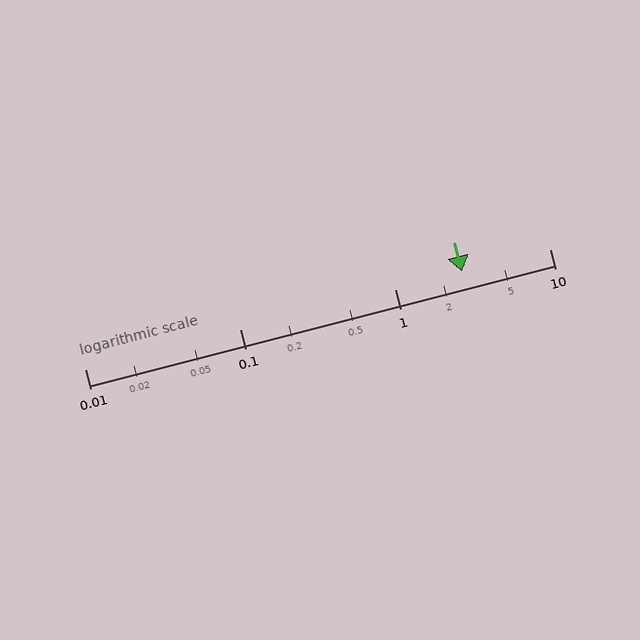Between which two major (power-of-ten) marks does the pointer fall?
The pointer is between 1 and 10.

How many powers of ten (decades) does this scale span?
The scale spans 3 decades, from 0.01 to 10.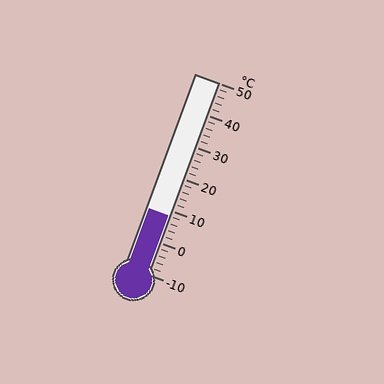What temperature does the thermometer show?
The thermometer shows approximately 8°C.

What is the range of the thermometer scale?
The thermometer scale ranges from -10°C to 50°C.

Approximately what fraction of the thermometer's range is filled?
The thermometer is filled to approximately 30% of its range.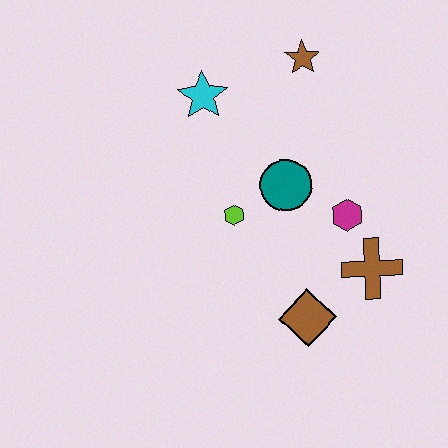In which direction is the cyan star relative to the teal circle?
The cyan star is above the teal circle.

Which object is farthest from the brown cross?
The cyan star is farthest from the brown cross.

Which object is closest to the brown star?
The cyan star is closest to the brown star.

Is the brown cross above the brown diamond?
Yes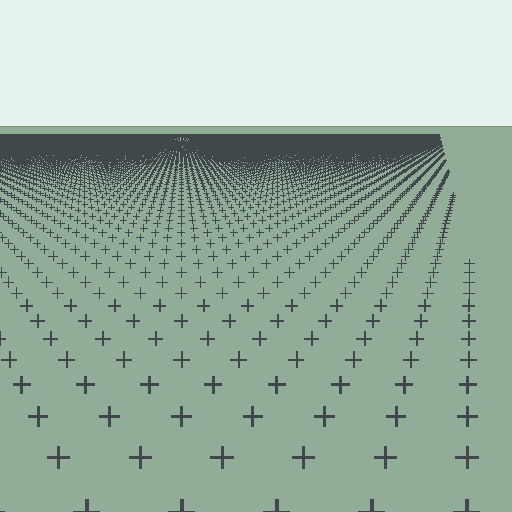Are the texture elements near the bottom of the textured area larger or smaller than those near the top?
Larger. Near the bottom, elements are closer to the viewer and appear at a bigger on-screen size.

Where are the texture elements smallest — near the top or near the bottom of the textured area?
Near the top.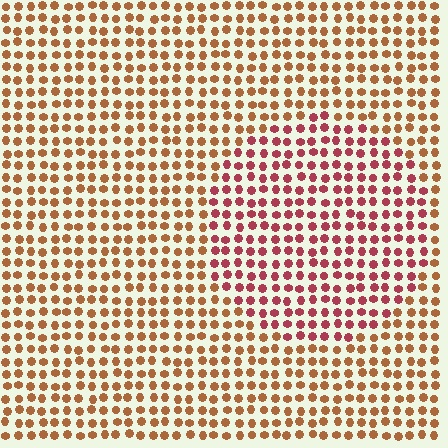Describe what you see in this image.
The image is filled with small brown elements in a uniform arrangement. A circle-shaped region is visible where the elements are tinted to a slightly different hue, forming a subtle color boundary.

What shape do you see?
I see a circle.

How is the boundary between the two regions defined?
The boundary is defined purely by a slight shift in hue (about 37 degrees). Spacing, size, and orientation are identical on both sides.